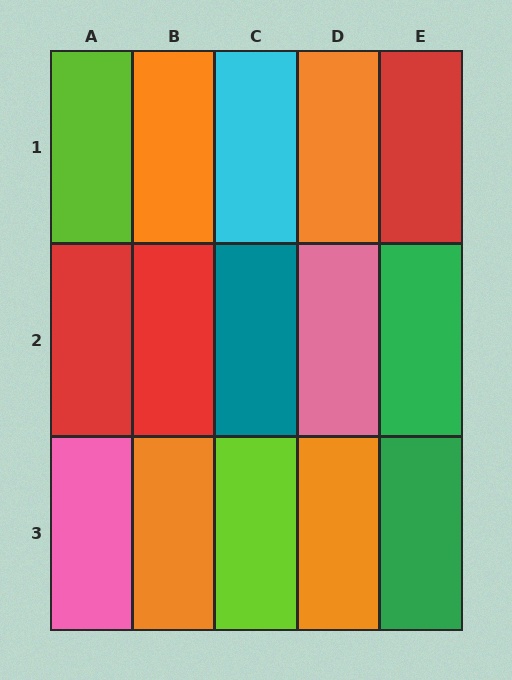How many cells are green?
2 cells are green.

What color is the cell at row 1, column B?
Orange.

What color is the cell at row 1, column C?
Cyan.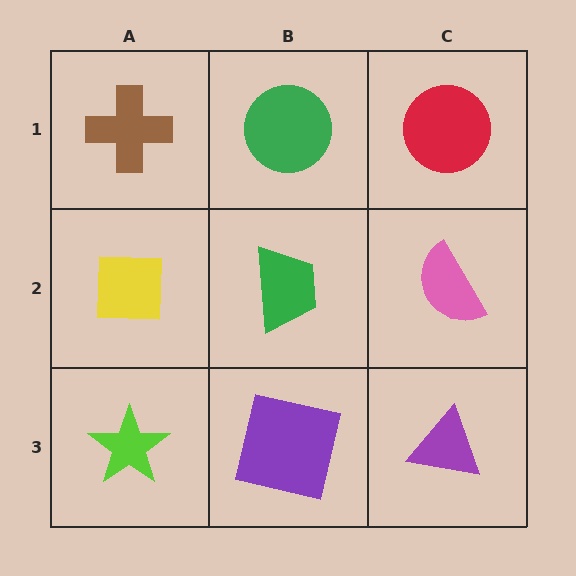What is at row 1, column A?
A brown cross.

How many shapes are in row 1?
3 shapes.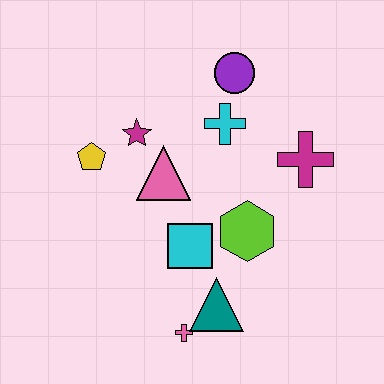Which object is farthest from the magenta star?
The pink cross is farthest from the magenta star.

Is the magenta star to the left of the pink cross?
Yes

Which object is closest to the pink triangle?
The magenta star is closest to the pink triangle.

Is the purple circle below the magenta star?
No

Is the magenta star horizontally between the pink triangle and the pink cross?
No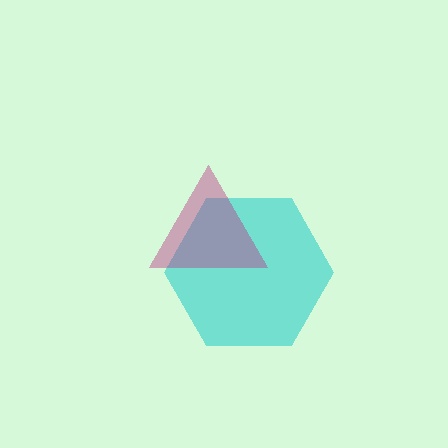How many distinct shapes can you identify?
There are 2 distinct shapes: a cyan hexagon, a magenta triangle.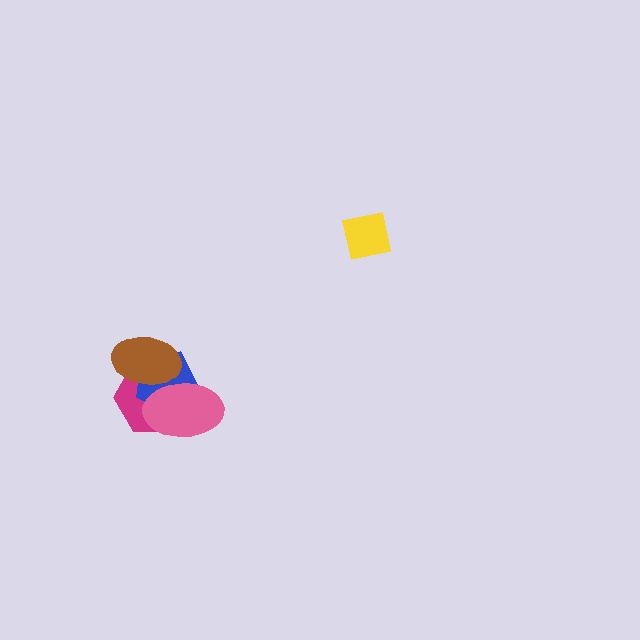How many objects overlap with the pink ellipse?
3 objects overlap with the pink ellipse.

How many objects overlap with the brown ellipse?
3 objects overlap with the brown ellipse.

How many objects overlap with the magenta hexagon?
3 objects overlap with the magenta hexagon.